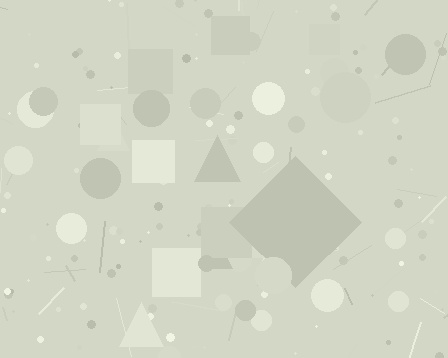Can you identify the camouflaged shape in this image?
The camouflaged shape is a diamond.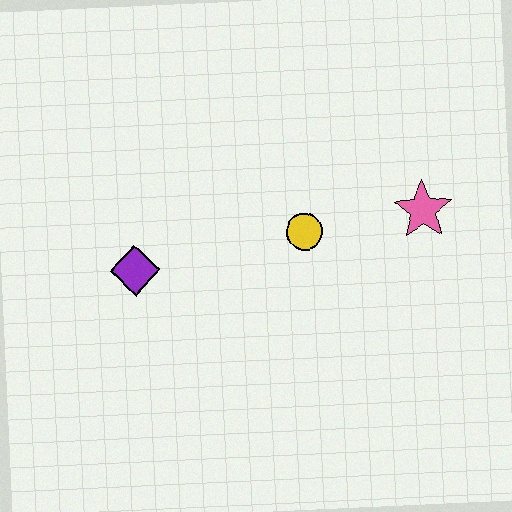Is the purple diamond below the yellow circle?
Yes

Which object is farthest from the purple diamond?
The pink star is farthest from the purple diamond.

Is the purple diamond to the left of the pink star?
Yes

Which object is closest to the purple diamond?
The yellow circle is closest to the purple diamond.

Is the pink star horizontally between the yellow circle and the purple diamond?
No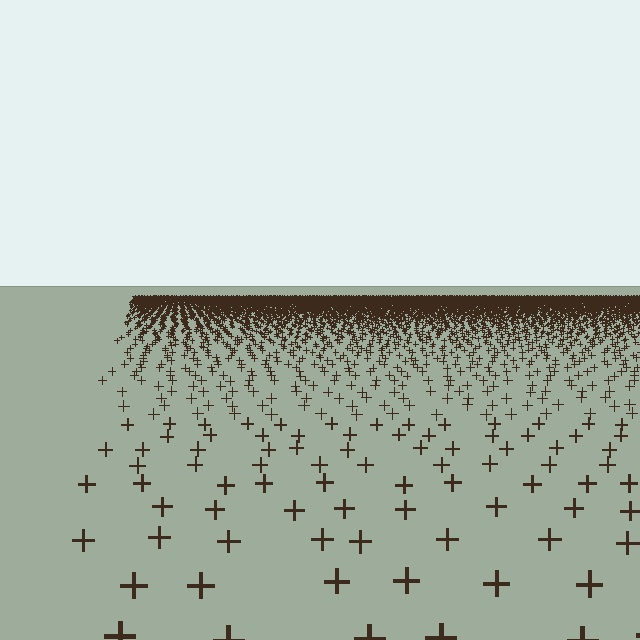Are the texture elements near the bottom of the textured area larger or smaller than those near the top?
Larger. Near the bottom, elements are closer to the viewer and appear at a bigger on-screen size.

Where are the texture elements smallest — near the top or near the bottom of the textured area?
Near the top.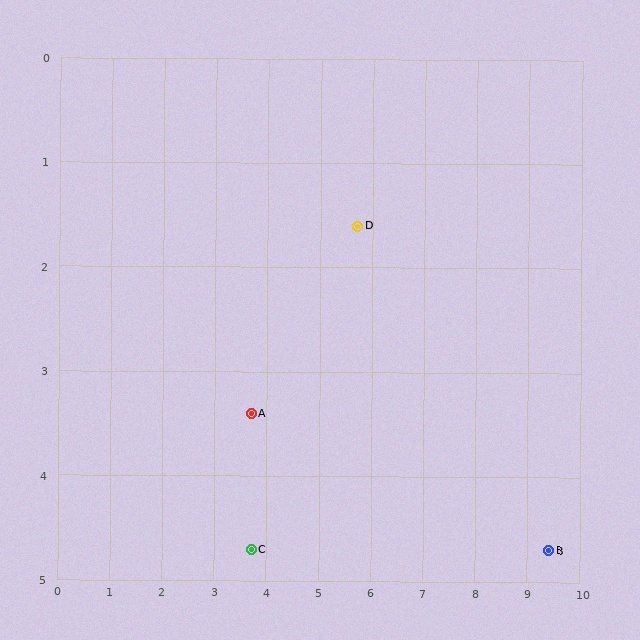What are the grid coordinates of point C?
Point C is at approximately (3.7, 4.7).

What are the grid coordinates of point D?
Point D is at approximately (5.7, 1.6).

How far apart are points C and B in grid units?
Points C and B are about 5.7 grid units apart.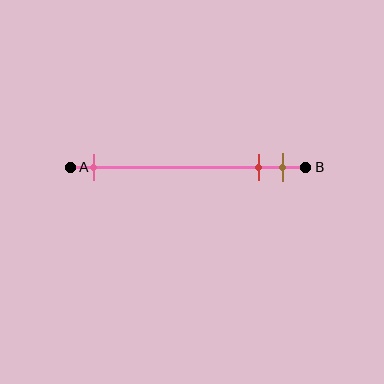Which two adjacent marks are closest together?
The red and brown marks are the closest adjacent pair.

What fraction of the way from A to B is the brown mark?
The brown mark is approximately 90% (0.9) of the way from A to B.